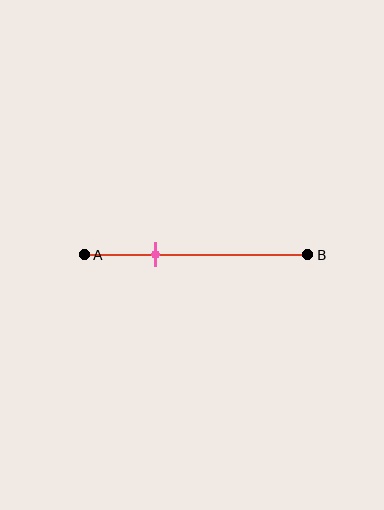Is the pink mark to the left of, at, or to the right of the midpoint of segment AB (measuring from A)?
The pink mark is to the left of the midpoint of segment AB.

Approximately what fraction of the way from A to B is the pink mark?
The pink mark is approximately 30% of the way from A to B.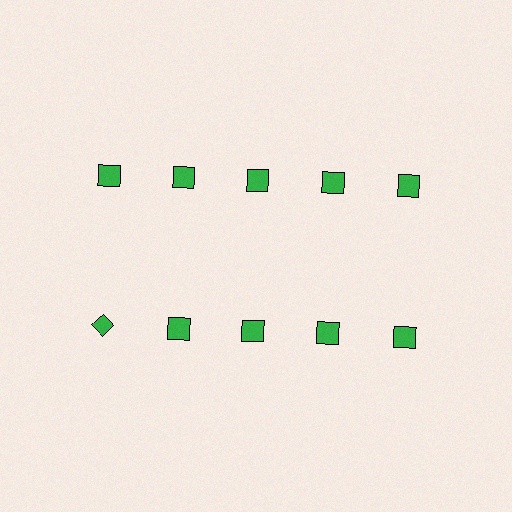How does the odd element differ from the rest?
It has a different shape: diamond instead of square.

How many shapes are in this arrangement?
There are 10 shapes arranged in a grid pattern.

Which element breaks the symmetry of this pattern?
The green diamond in the second row, leftmost column breaks the symmetry. All other shapes are green squares.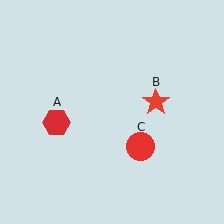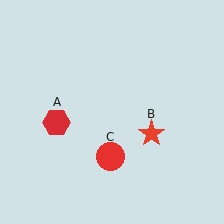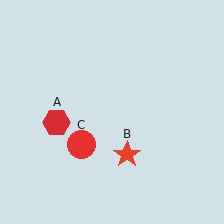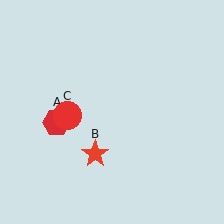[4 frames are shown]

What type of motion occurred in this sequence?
The red star (object B), red circle (object C) rotated clockwise around the center of the scene.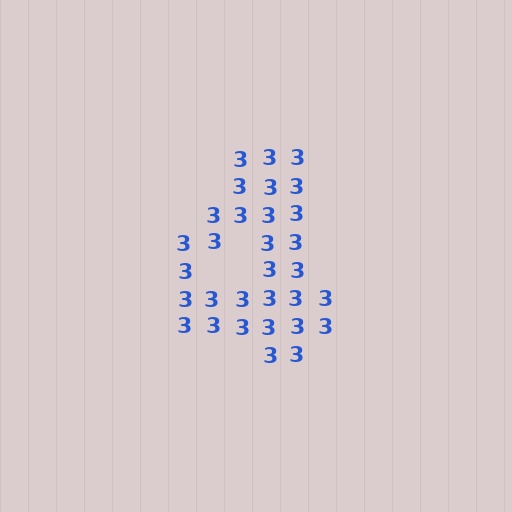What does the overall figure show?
The overall figure shows the digit 4.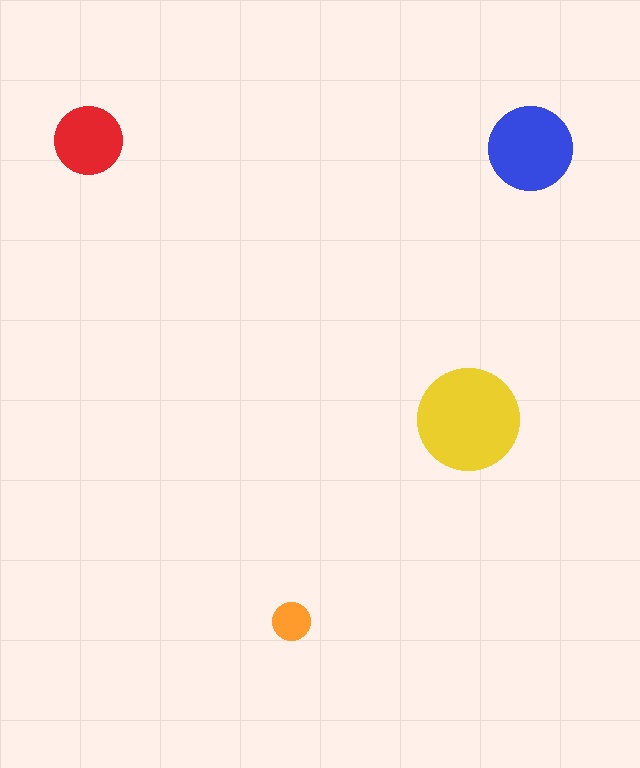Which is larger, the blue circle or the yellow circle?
The yellow one.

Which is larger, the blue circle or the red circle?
The blue one.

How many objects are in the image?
There are 4 objects in the image.